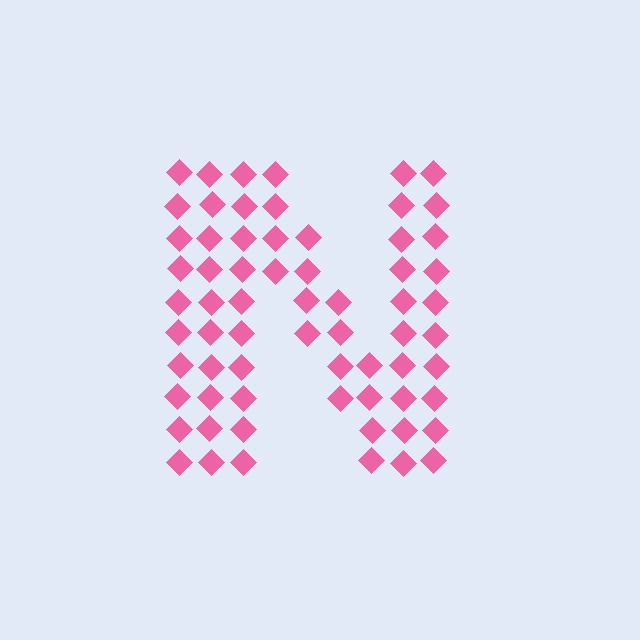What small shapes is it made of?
It is made of small diamonds.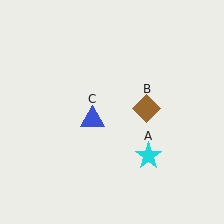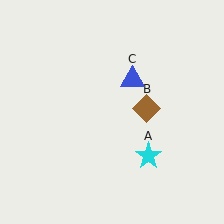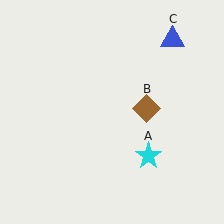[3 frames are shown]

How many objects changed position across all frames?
1 object changed position: blue triangle (object C).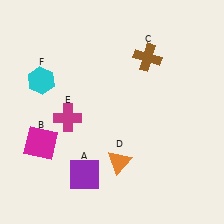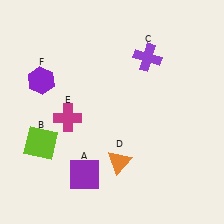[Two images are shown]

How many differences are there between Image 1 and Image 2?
There are 3 differences between the two images.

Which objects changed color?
B changed from magenta to lime. C changed from brown to purple. F changed from cyan to purple.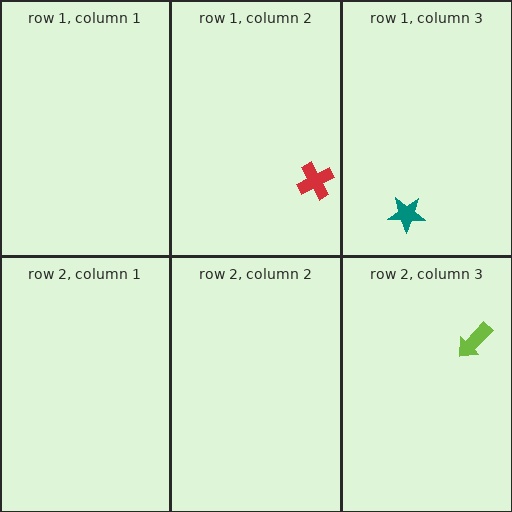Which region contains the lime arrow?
The row 2, column 3 region.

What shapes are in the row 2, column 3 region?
The lime arrow.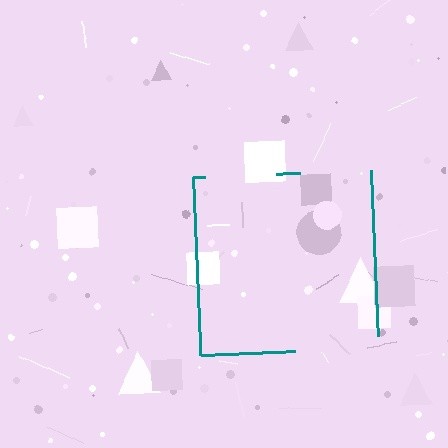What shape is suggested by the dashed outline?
The dashed outline suggests a square.